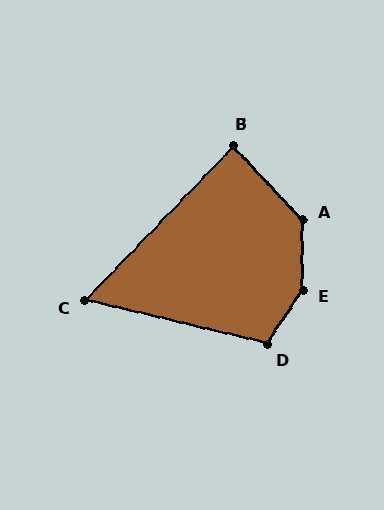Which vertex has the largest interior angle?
E, at approximately 146 degrees.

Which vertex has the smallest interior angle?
C, at approximately 60 degrees.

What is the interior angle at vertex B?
Approximately 87 degrees (approximately right).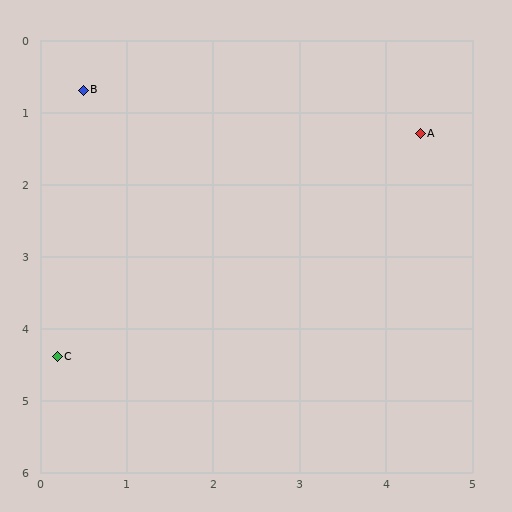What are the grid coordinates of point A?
Point A is at approximately (4.4, 1.3).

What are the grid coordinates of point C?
Point C is at approximately (0.2, 4.4).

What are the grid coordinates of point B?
Point B is at approximately (0.5, 0.7).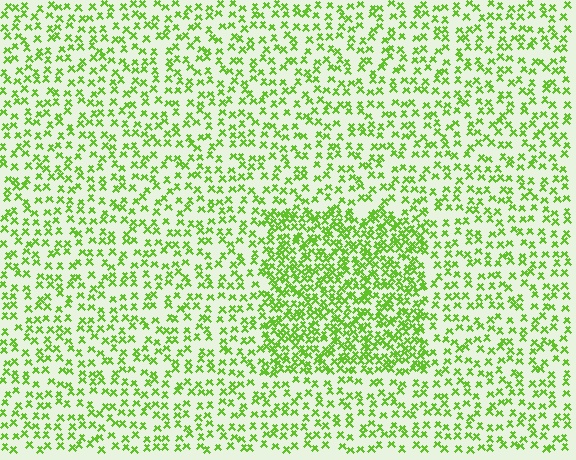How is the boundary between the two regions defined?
The boundary is defined by a change in element density (approximately 2.1x ratio). All elements are the same color, size, and shape.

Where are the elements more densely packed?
The elements are more densely packed inside the rectangle boundary.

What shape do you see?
I see a rectangle.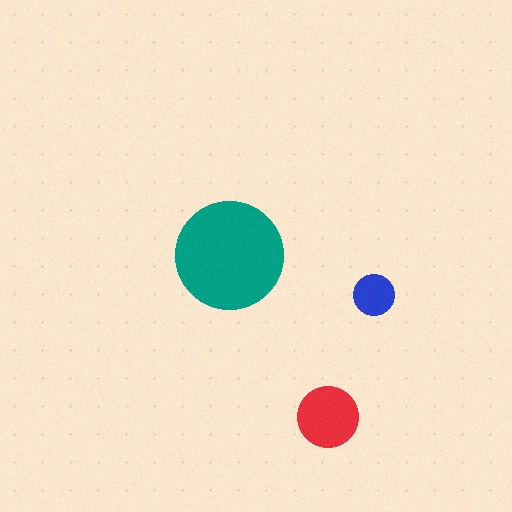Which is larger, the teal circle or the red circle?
The teal one.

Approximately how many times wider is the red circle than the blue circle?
About 1.5 times wider.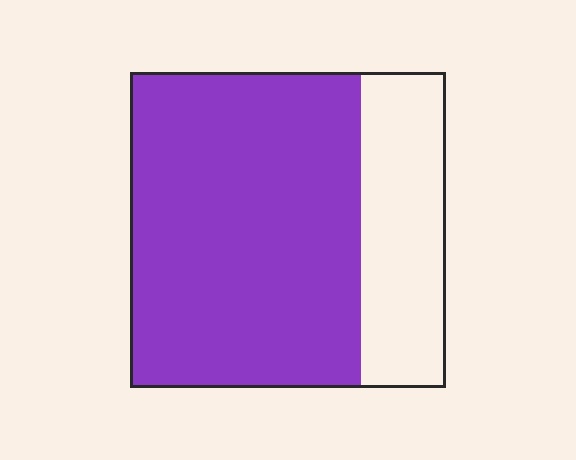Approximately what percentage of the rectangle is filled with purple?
Approximately 75%.